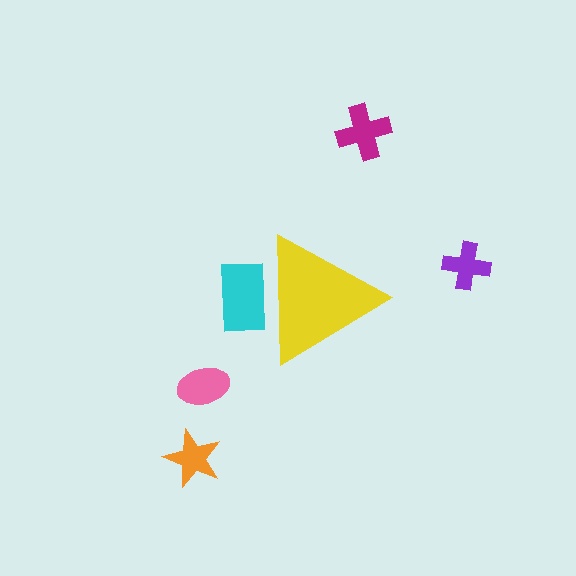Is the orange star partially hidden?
No, the orange star is fully visible.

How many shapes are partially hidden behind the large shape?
1 shape is partially hidden.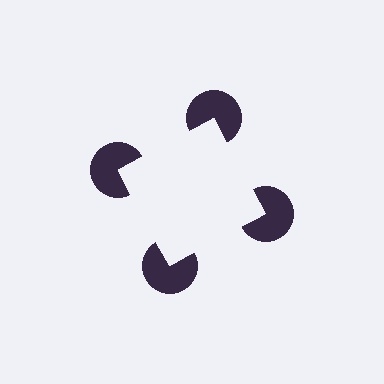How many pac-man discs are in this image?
There are 4 — one at each vertex of the illusory square.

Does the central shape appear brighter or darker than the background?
It typically appears slightly brighter than the background, even though no actual brightness change is drawn.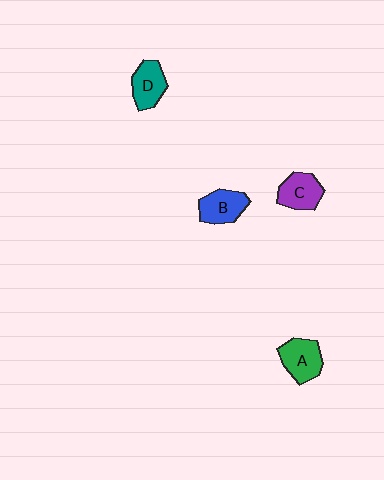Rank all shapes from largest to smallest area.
From largest to smallest: A (green), B (blue), C (purple), D (teal).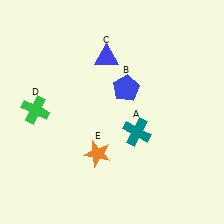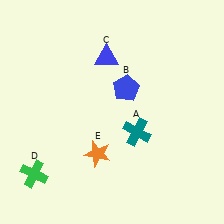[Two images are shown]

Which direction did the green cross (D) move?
The green cross (D) moved down.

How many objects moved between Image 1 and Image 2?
1 object moved between the two images.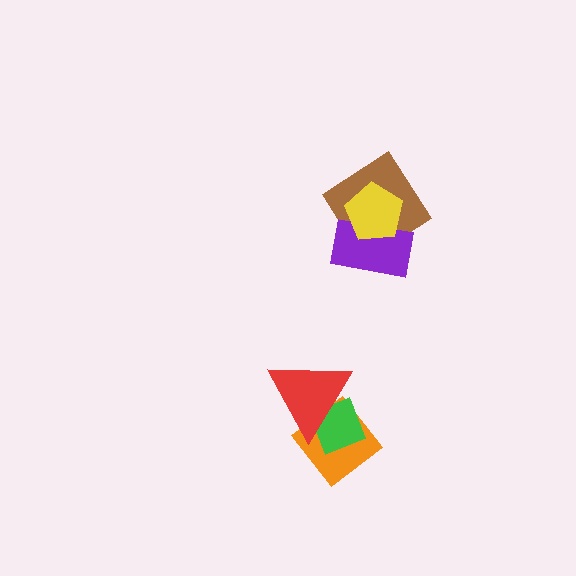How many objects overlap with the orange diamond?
2 objects overlap with the orange diamond.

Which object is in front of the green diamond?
The red triangle is in front of the green diamond.